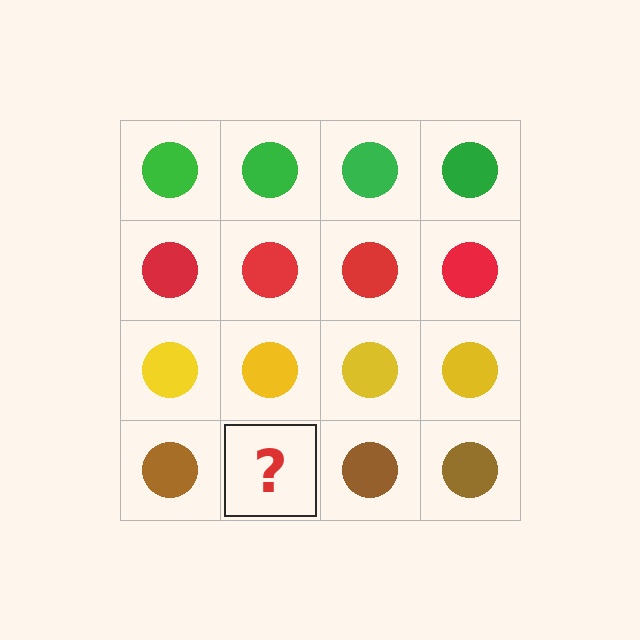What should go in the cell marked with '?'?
The missing cell should contain a brown circle.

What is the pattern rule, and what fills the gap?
The rule is that each row has a consistent color. The gap should be filled with a brown circle.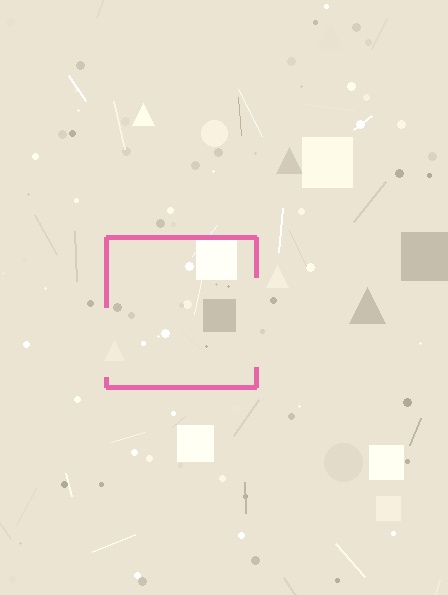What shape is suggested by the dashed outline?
The dashed outline suggests a square.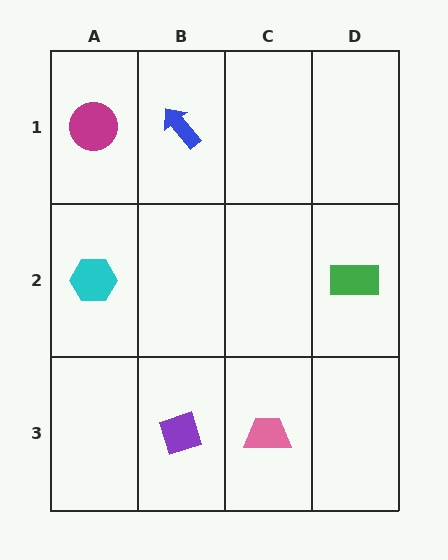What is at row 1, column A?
A magenta circle.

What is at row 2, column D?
A green rectangle.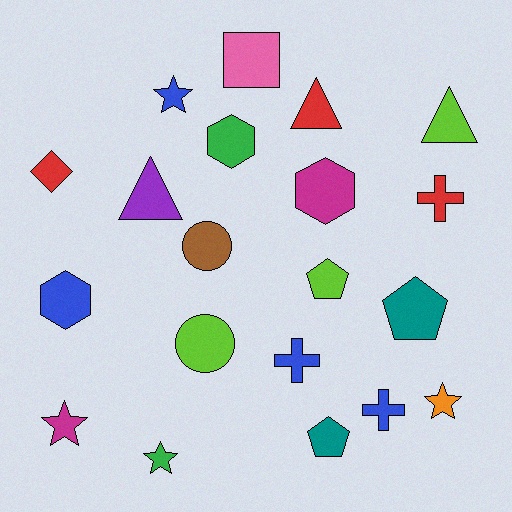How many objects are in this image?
There are 20 objects.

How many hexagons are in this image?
There are 3 hexagons.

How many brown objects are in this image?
There is 1 brown object.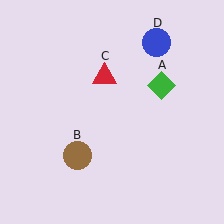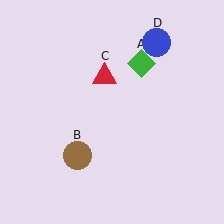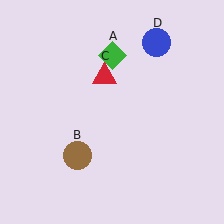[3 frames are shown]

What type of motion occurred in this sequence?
The green diamond (object A) rotated counterclockwise around the center of the scene.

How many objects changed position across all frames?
1 object changed position: green diamond (object A).